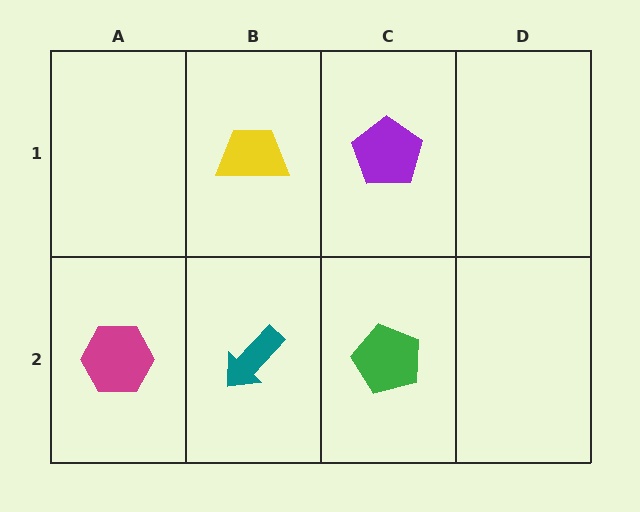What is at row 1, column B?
A yellow trapezoid.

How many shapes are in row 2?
3 shapes.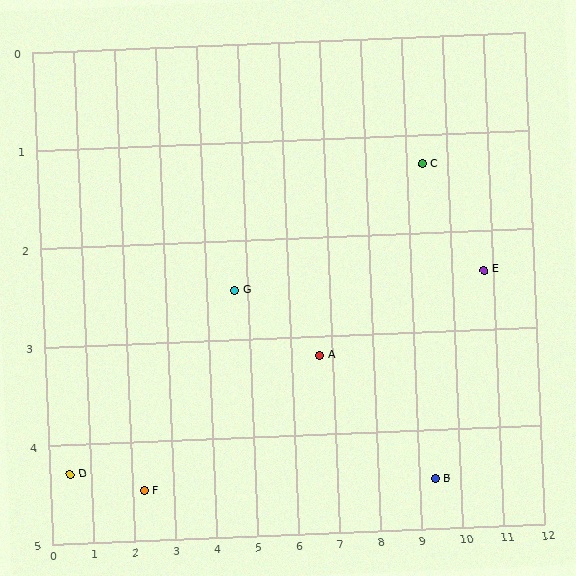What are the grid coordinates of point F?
Point F is at approximately (2.3, 4.5).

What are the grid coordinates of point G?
Point G is at approximately (4.7, 2.5).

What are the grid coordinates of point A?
Point A is at approximately (6.7, 3.2).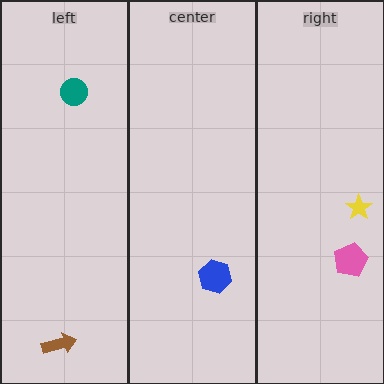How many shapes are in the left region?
2.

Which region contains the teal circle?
The left region.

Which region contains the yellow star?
The right region.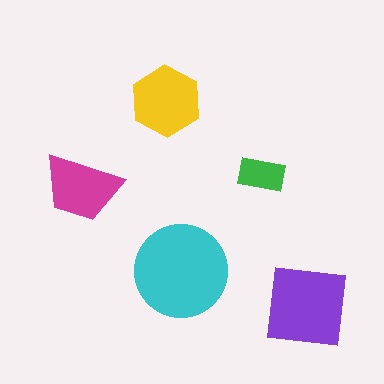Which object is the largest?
The cyan circle.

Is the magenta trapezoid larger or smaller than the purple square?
Smaller.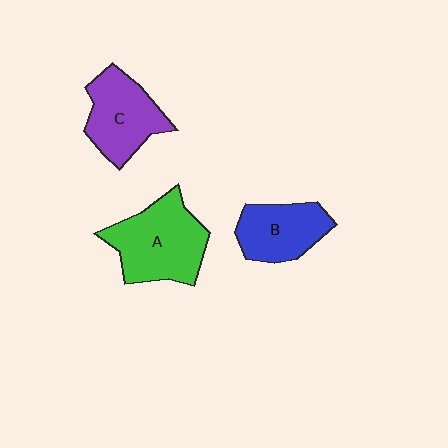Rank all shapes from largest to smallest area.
From largest to smallest: A (green), C (purple), B (blue).